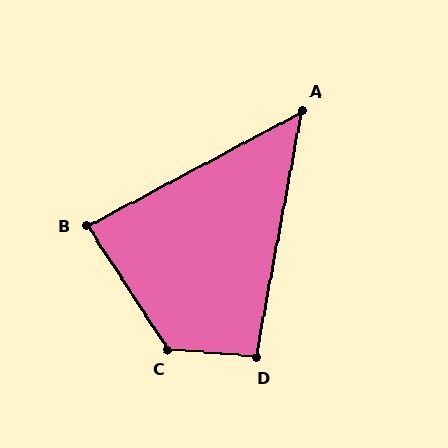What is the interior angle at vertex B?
Approximately 85 degrees (acute).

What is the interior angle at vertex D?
Approximately 95 degrees (obtuse).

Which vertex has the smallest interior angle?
A, at approximately 52 degrees.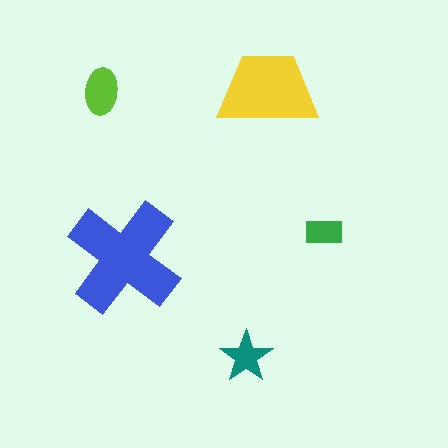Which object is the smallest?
The green rectangle.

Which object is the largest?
The blue cross.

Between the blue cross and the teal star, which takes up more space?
The blue cross.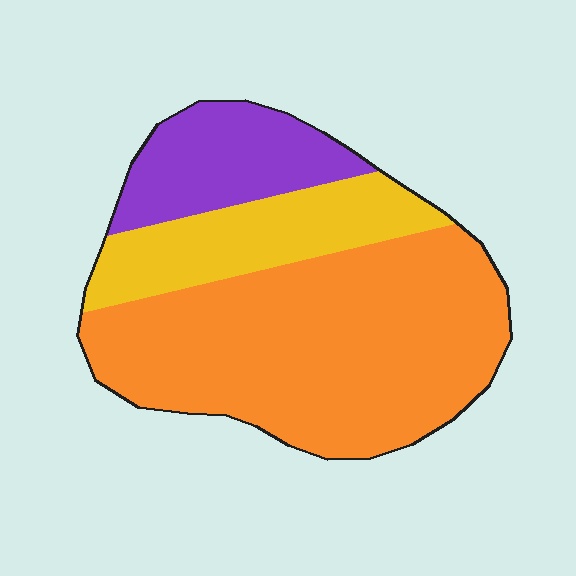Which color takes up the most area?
Orange, at roughly 60%.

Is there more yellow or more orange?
Orange.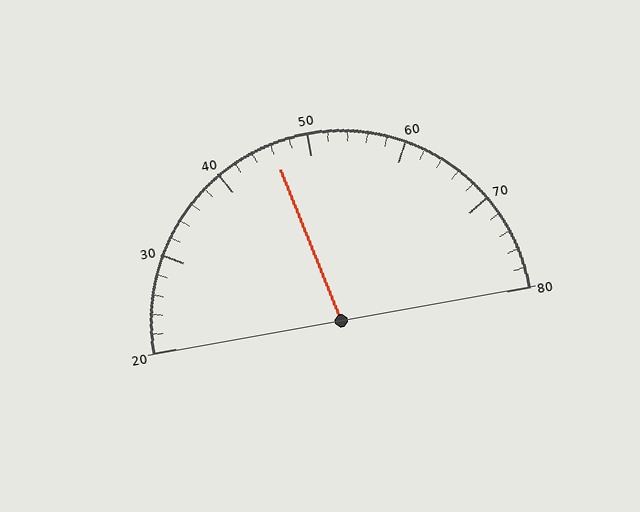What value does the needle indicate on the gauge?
The needle indicates approximately 46.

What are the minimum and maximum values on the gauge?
The gauge ranges from 20 to 80.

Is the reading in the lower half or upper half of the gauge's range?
The reading is in the lower half of the range (20 to 80).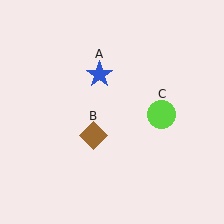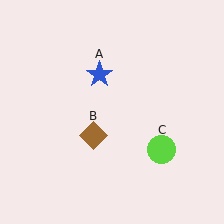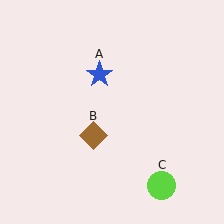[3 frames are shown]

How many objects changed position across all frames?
1 object changed position: lime circle (object C).